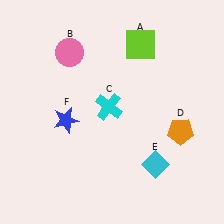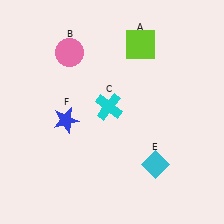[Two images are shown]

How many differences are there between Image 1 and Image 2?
There is 1 difference between the two images.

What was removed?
The orange pentagon (D) was removed in Image 2.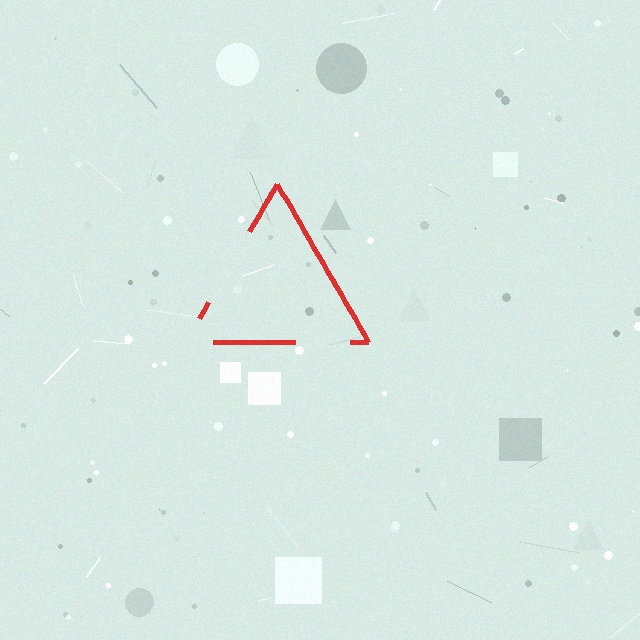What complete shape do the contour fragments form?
The contour fragments form a triangle.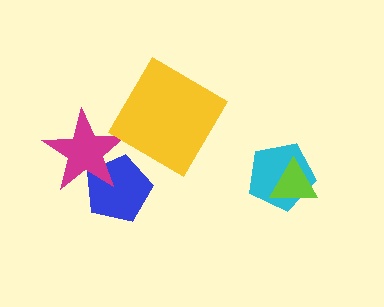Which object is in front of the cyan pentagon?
The lime triangle is in front of the cyan pentagon.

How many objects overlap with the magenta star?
1 object overlaps with the magenta star.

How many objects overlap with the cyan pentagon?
1 object overlaps with the cyan pentagon.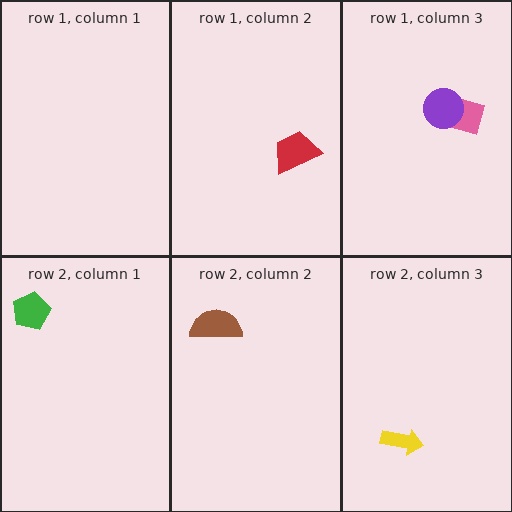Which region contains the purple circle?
The row 1, column 3 region.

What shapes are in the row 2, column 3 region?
The yellow arrow.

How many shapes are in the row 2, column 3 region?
1.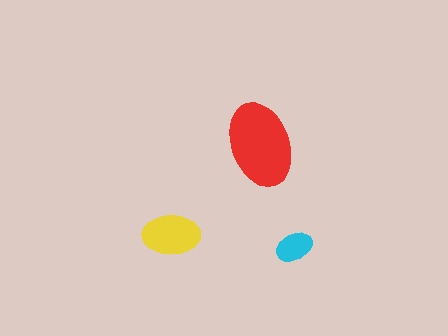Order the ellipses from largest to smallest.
the red one, the yellow one, the cyan one.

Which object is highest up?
The red ellipse is topmost.